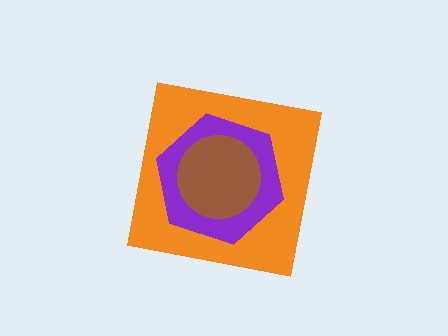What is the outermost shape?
The orange square.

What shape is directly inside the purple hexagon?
The brown circle.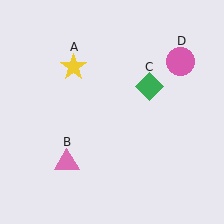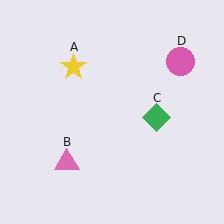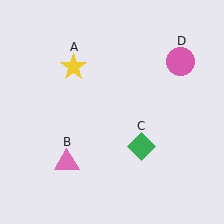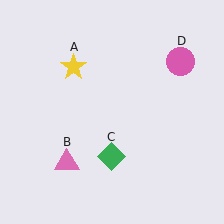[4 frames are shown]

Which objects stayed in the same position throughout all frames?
Yellow star (object A) and pink triangle (object B) and pink circle (object D) remained stationary.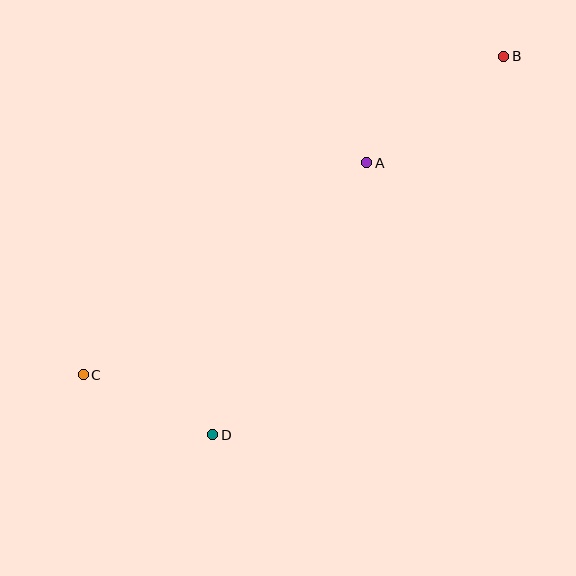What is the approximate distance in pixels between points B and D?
The distance between B and D is approximately 478 pixels.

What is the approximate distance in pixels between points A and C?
The distance between A and C is approximately 354 pixels.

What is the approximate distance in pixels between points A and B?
The distance between A and B is approximately 173 pixels.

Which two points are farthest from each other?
Points B and C are farthest from each other.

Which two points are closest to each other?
Points C and D are closest to each other.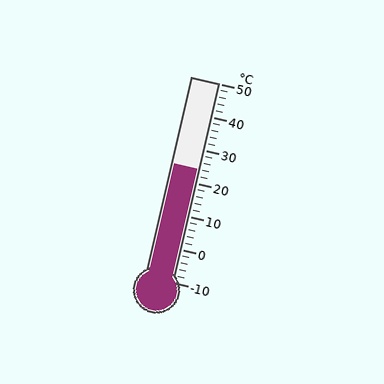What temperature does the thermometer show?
The thermometer shows approximately 24°C.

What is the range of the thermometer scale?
The thermometer scale ranges from -10°C to 50°C.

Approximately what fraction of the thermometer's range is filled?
The thermometer is filled to approximately 55% of its range.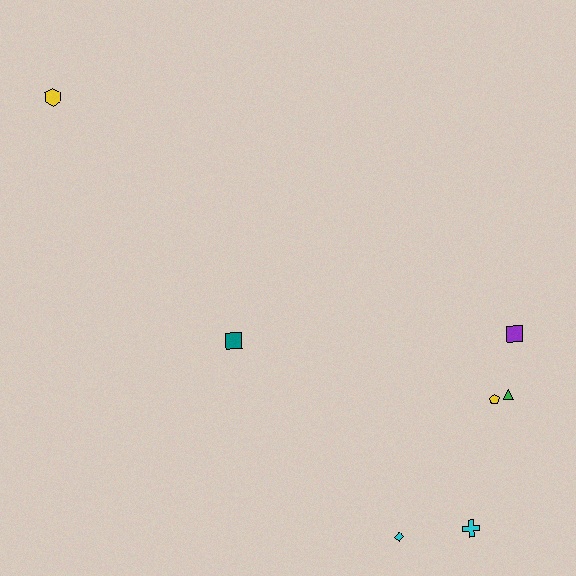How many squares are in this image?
There are 2 squares.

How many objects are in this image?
There are 7 objects.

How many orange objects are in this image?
There are no orange objects.